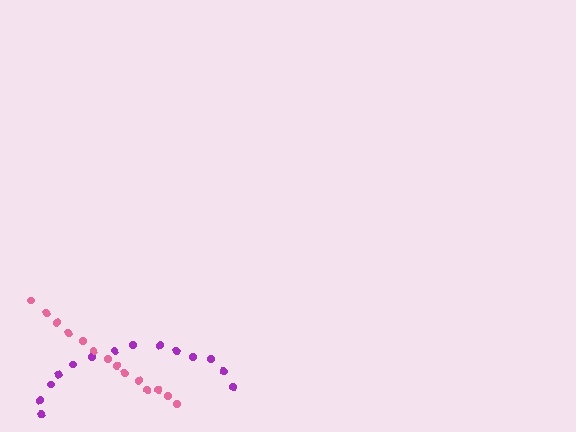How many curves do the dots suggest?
There are 2 distinct paths.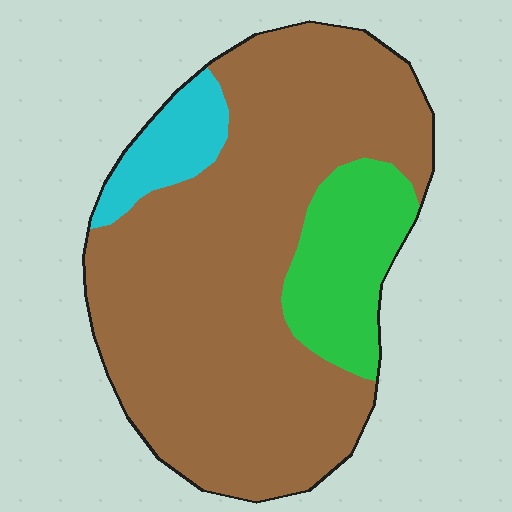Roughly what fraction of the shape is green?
Green takes up about one sixth (1/6) of the shape.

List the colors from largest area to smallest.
From largest to smallest: brown, green, cyan.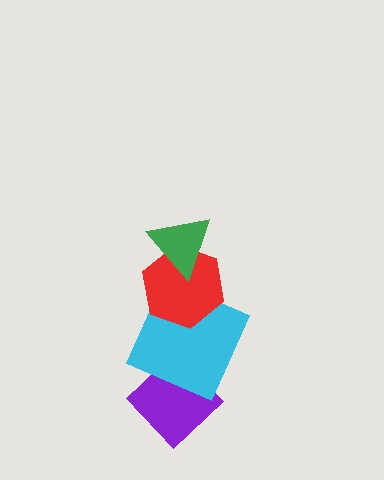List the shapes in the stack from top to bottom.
From top to bottom: the green triangle, the red hexagon, the cyan square, the purple diamond.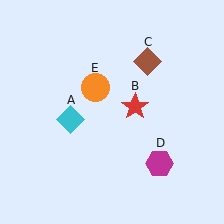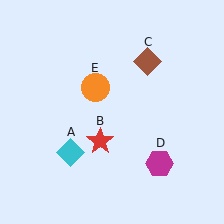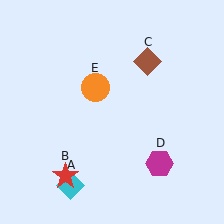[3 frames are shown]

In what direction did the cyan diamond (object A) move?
The cyan diamond (object A) moved down.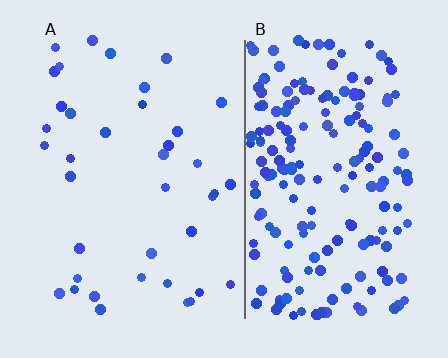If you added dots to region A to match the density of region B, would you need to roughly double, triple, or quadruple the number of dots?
Approximately quadruple.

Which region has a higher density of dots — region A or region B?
B (the right).